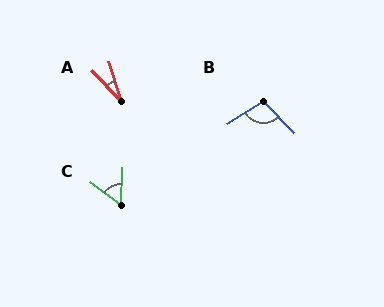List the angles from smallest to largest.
A (26°), C (55°), B (102°).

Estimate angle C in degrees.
Approximately 55 degrees.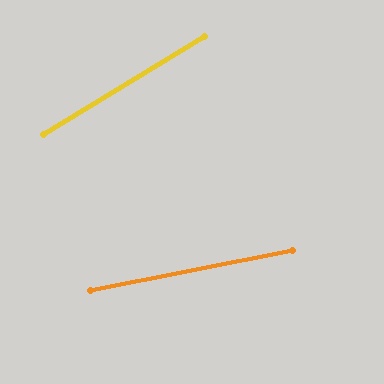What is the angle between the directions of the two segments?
Approximately 20 degrees.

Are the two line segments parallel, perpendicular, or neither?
Neither parallel nor perpendicular — they differ by about 20°.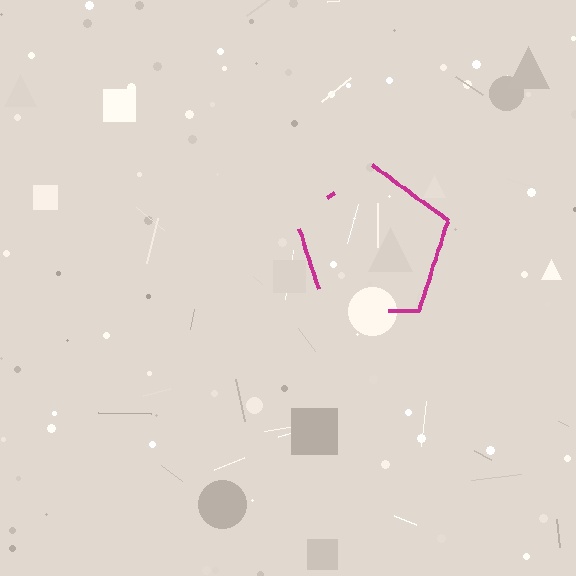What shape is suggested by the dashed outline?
The dashed outline suggests a pentagon.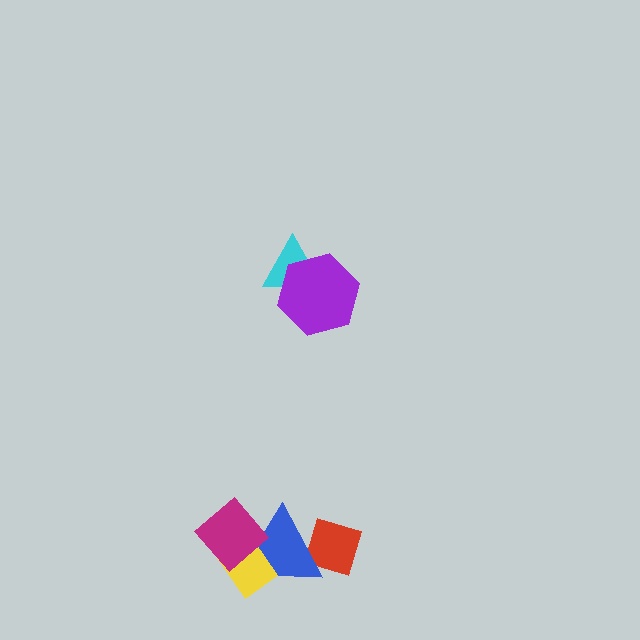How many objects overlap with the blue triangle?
3 objects overlap with the blue triangle.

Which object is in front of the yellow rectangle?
The magenta diamond is in front of the yellow rectangle.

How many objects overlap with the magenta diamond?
2 objects overlap with the magenta diamond.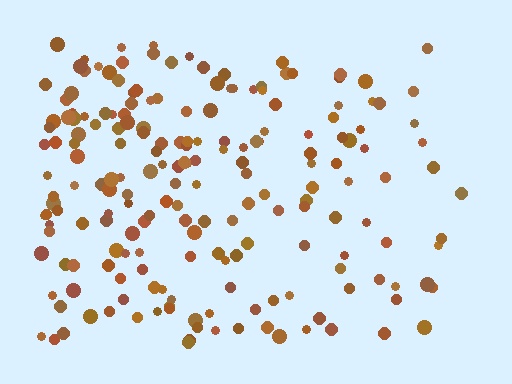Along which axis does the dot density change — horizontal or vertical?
Horizontal.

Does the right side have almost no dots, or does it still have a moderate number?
Still a moderate number, just noticeably fewer than the left.